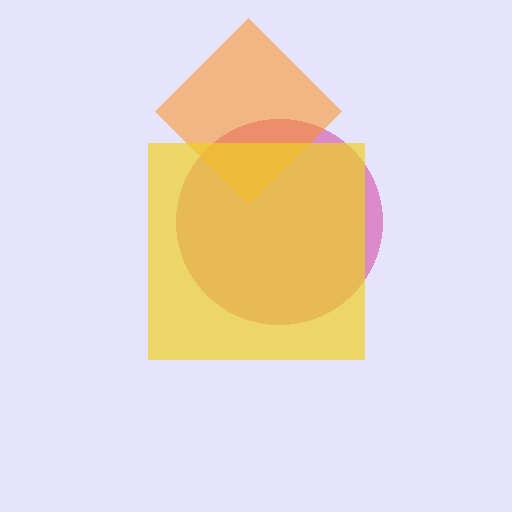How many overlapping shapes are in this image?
There are 3 overlapping shapes in the image.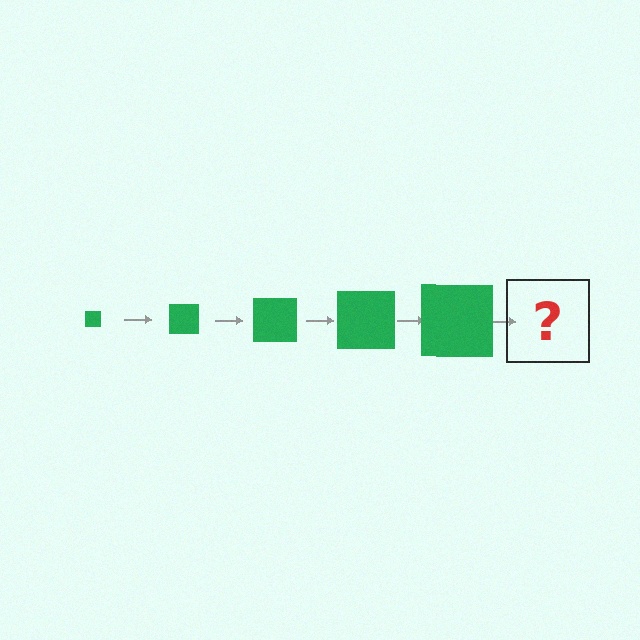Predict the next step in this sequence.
The next step is a green square, larger than the previous one.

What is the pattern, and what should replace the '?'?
The pattern is that the square gets progressively larger each step. The '?' should be a green square, larger than the previous one.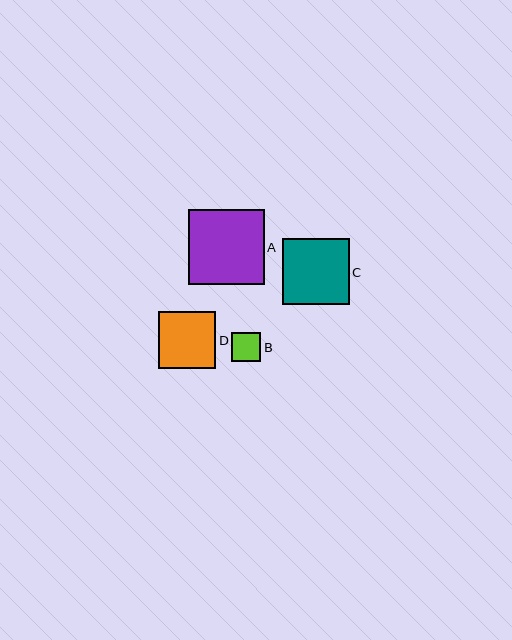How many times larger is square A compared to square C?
Square A is approximately 1.1 times the size of square C.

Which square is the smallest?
Square B is the smallest with a size of approximately 29 pixels.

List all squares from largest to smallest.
From largest to smallest: A, C, D, B.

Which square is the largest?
Square A is the largest with a size of approximately 76 pixels.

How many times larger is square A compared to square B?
Square A is approximately 2.6 times the size of square B.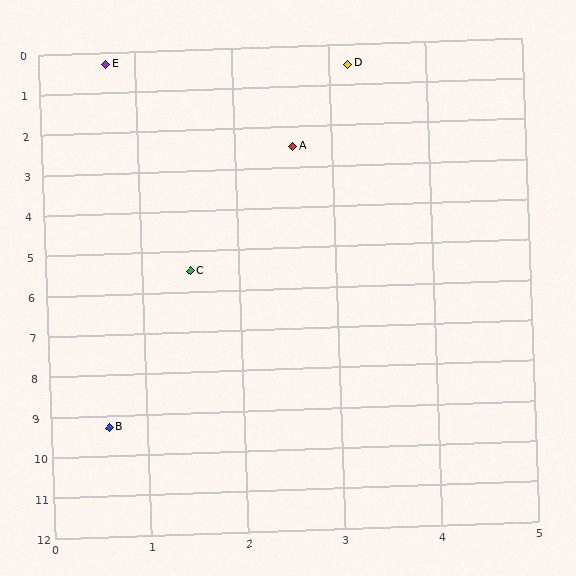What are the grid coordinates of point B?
Point B is at approximately (0.6, 9.3).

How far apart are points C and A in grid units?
Points C and A are about 3.2 grid units apart.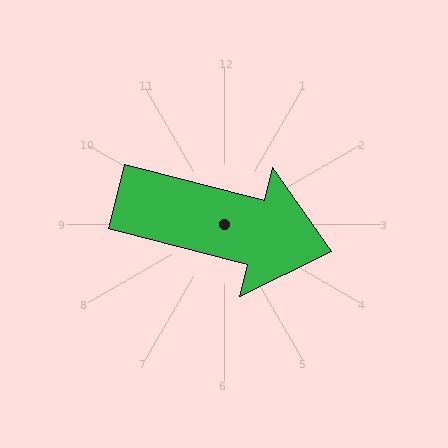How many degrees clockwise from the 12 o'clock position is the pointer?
Approximately 104 degrees.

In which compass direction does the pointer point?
East.